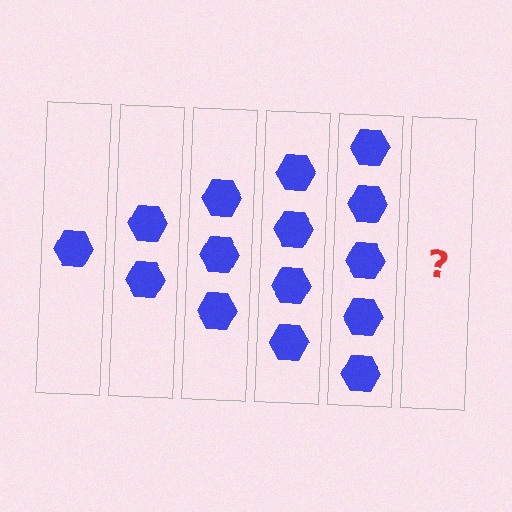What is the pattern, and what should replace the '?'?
The pattern is that each step adds one more hexagon. The '?' should be 6 hexagons.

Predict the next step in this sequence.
The next step is 6 hexagons.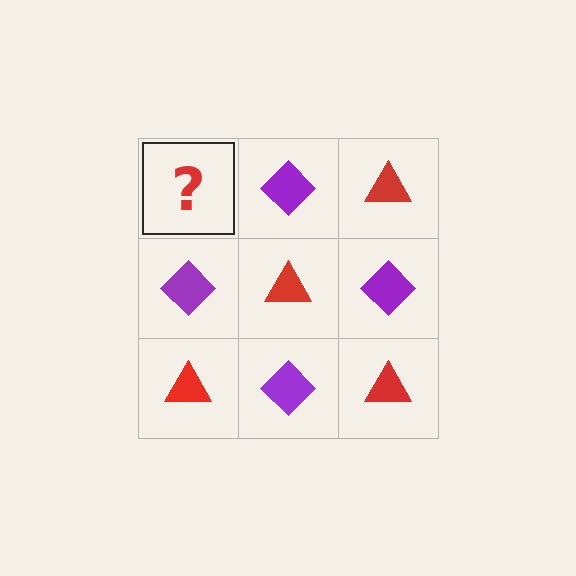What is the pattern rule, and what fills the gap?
The rule is that it alternates red triangle and purple diamond in a checkerboard pattern. The gap should be filled with a red triangle.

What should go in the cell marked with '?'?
The missing cell should contain a red triangle.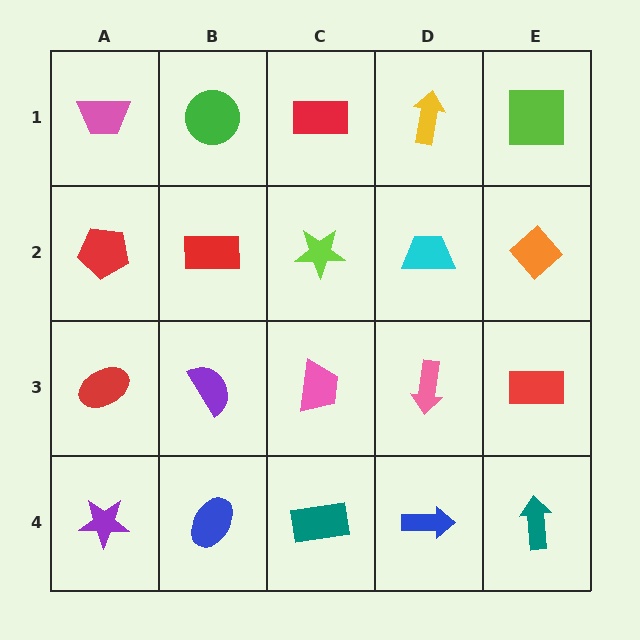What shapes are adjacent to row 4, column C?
A pink trapezoid (row 3, column C), a blue ellipse (row 4, column B), a blue arrow (row 4, column D).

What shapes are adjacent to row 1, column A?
A red pentagon (row 2, column A), a green circle (row 1, column B).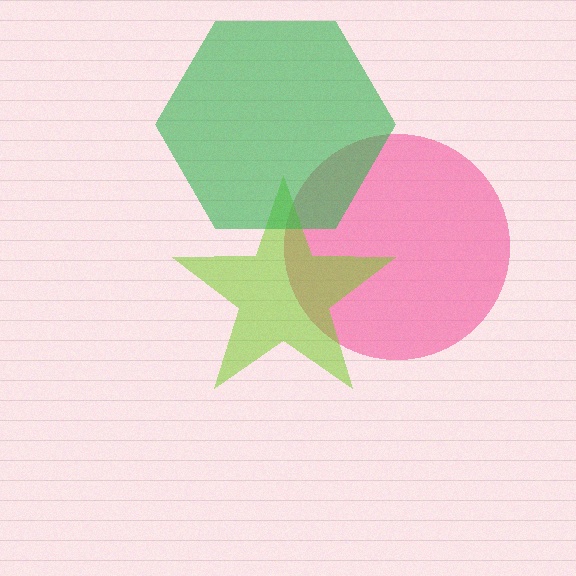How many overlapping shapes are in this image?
There are 3 overlapping shapes in the image.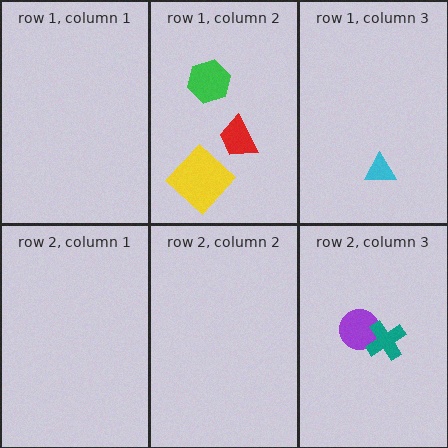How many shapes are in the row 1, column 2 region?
3.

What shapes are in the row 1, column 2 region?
The red trapezoid, the green hexagon, the yellow diamond.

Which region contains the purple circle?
The row 2, column 3 region.